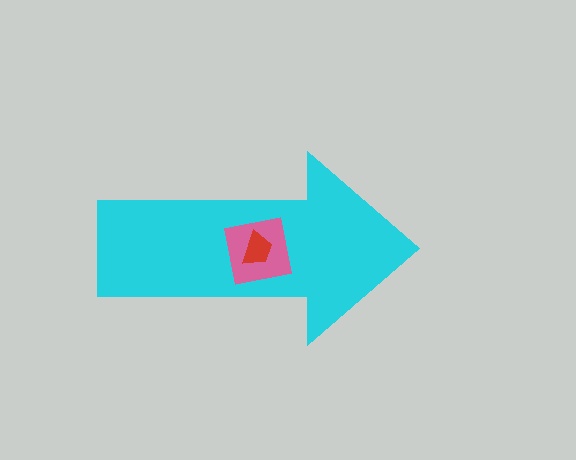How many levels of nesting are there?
3.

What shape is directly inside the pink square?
The red trapezoid.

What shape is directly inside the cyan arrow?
The pink square.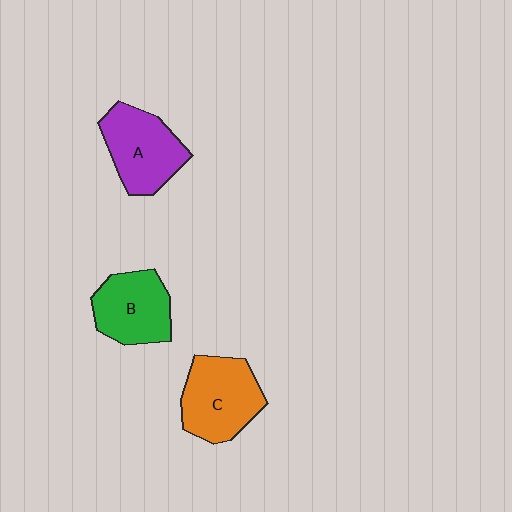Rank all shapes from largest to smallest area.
From largest to smallest: C (orange), A (purple), B (green).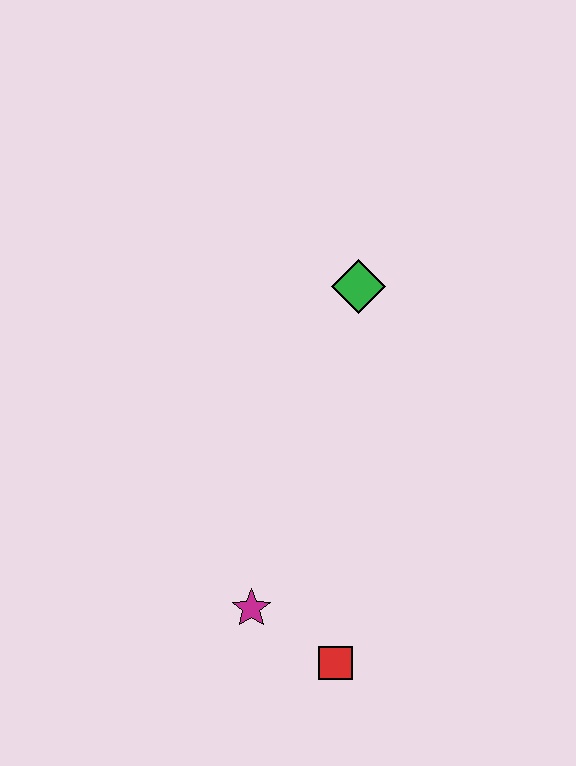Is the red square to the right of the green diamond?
No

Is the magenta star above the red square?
Yes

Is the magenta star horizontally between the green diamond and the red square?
No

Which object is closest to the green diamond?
The magenta star is closest to the green diamond.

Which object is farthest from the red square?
The green diamond is farthest from the red square.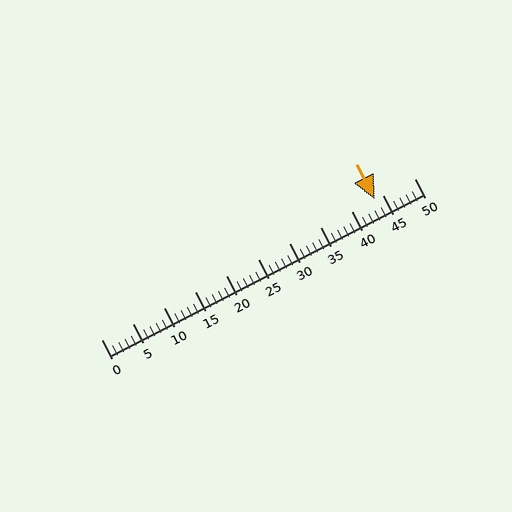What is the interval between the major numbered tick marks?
The major tick marks are spaced 5 units apart.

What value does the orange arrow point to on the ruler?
The orange arrow points to approximately 44.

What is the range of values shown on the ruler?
The ruler shows values from 0 to 50.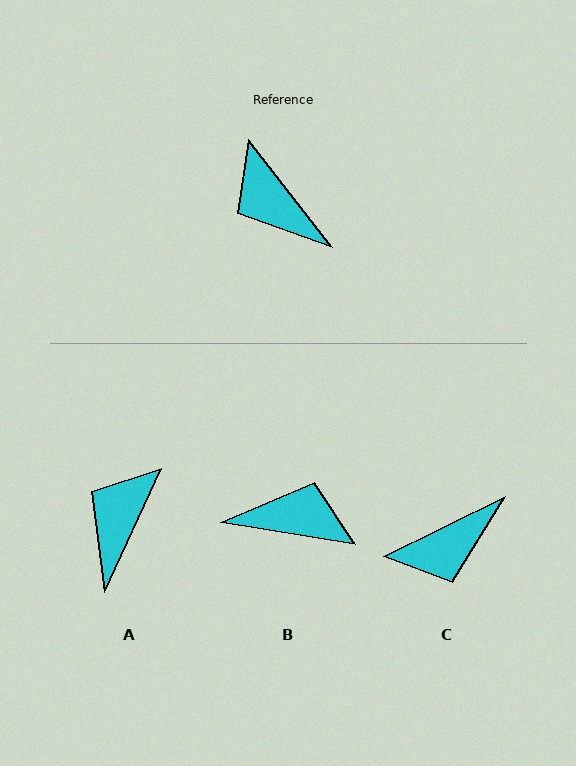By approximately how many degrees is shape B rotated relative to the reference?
Approximately 138 degrees clockwise.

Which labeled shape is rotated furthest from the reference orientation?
B, about 138 degrees away.